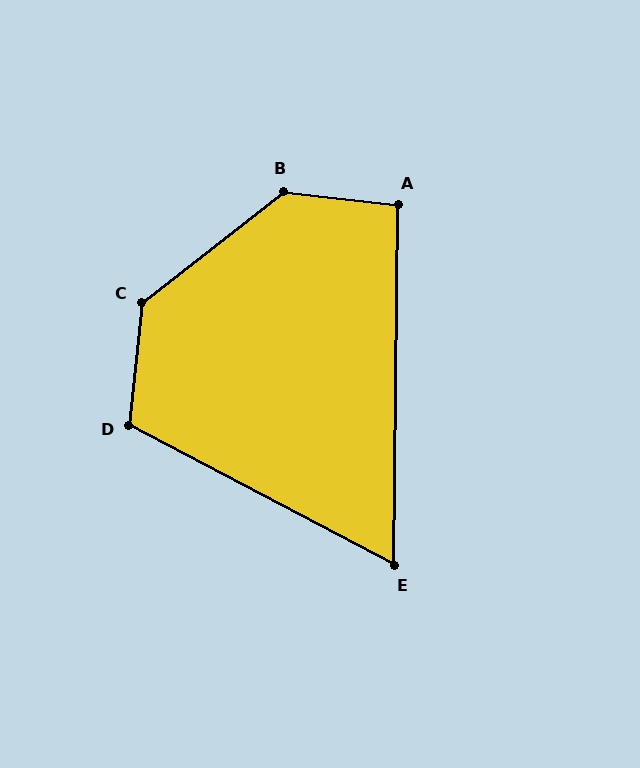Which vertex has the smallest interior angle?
E, at approximately 63 degrees.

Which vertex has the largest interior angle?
B, at approximately 135 degrees.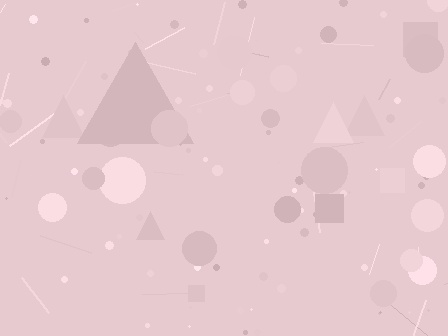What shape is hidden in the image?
A triangle is hidden in the image.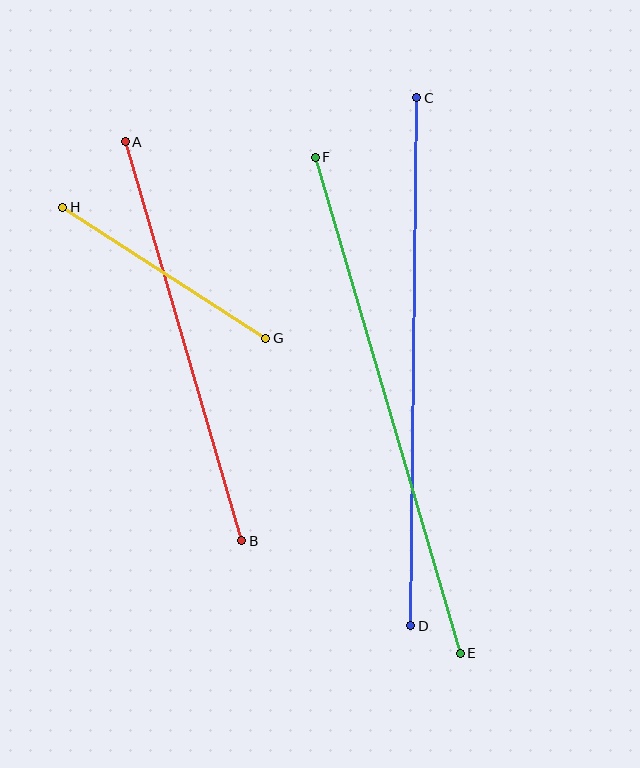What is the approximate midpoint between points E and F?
The midpoint is at approximately (388, 405) pixels.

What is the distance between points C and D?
The distance is approximately 528 pixels.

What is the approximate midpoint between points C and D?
The midpoint is at approximately (414, 362) pixels.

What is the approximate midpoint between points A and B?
The midpoint is at approximately (184, 341) pixels.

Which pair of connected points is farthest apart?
Points C and D are farthest apart.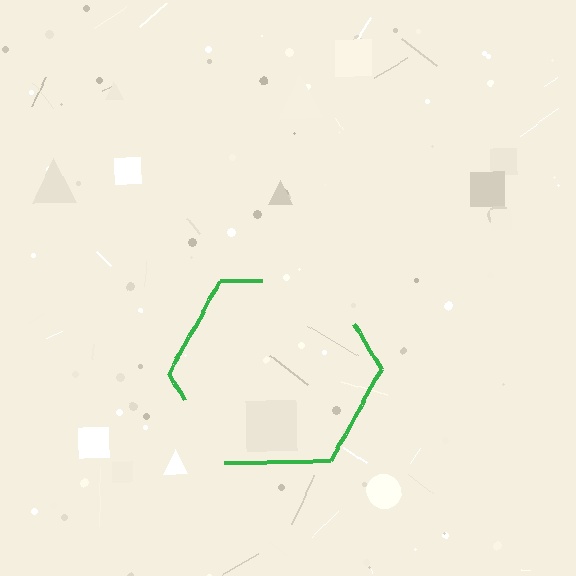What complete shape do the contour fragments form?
The contour fragments form a hexagon.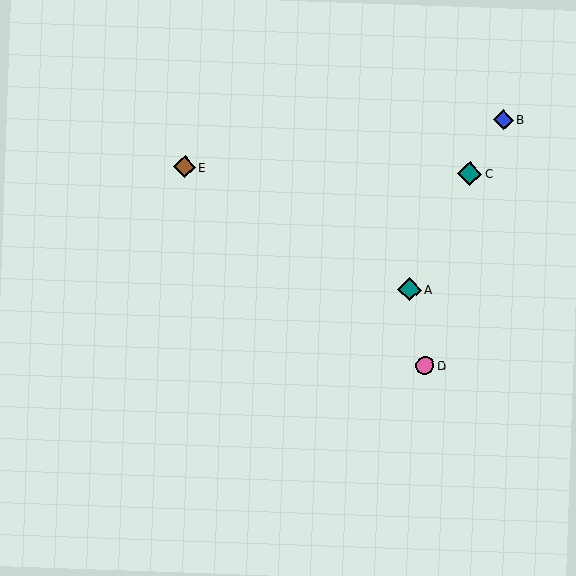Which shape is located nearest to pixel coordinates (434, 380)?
The pink circle (labeled D) at (425, 365) is nearest to that location.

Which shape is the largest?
The teal diamond (labeled C) is the largest.